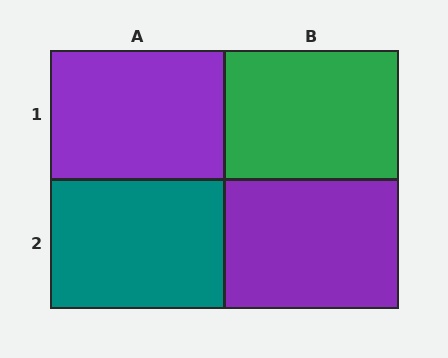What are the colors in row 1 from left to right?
Purple, green.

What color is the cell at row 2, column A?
Teal.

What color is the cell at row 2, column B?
Purple.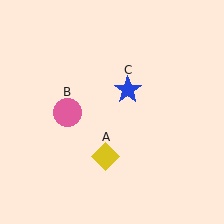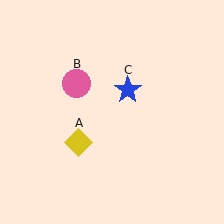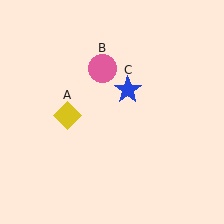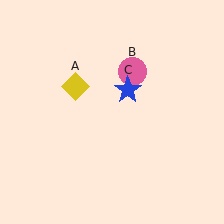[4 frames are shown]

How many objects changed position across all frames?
2 objects changed position: yellow diamond (object A), pink circle (object B).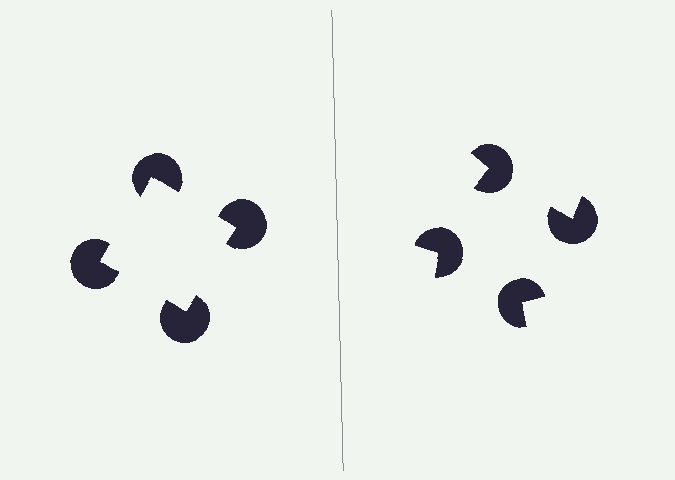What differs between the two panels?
The pac-man discs are positioned identically on both sides; only the wedge orientations differ. On the left they align to a square; on the right they are misaligned.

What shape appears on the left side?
An illusory square.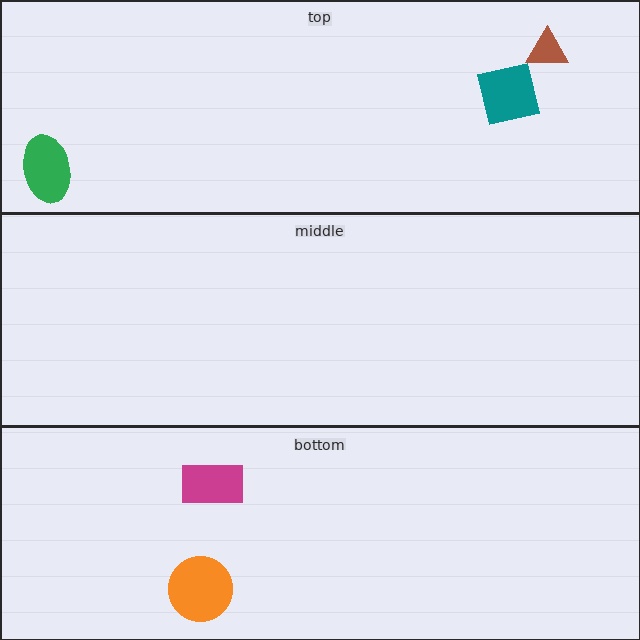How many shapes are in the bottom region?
2.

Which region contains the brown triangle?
The top region.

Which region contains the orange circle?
The bottom region.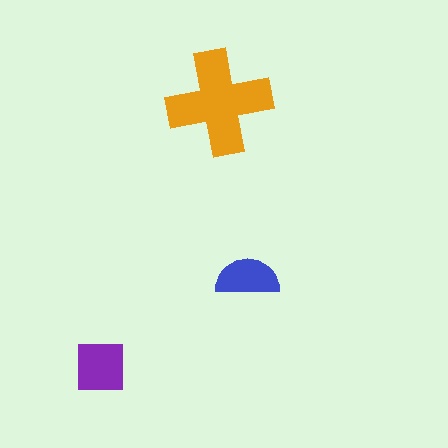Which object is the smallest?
The blue semicircle.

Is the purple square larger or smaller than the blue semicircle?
Larger.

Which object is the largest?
The orange cross.